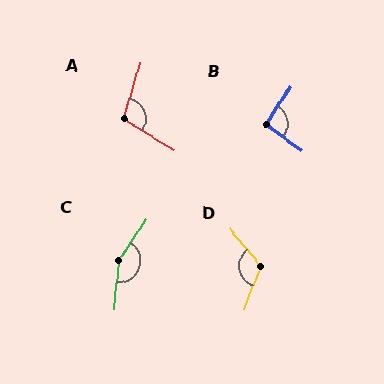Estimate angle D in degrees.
Approximately 119 degrees.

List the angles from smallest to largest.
B (92°), A (106°), D (119°), C (151°).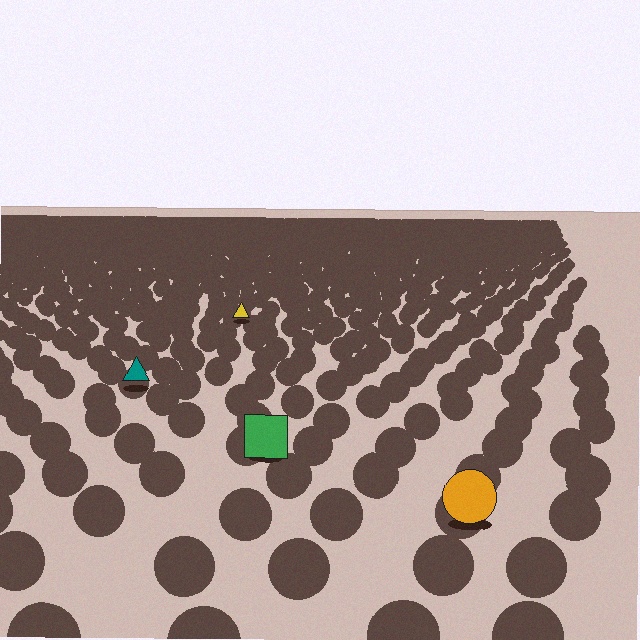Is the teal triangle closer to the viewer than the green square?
No. The green square is closer — you can tell from the texture gradient: the ground texture is coarser near it.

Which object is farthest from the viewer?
The yellow triangle is farthest from the viewer. It appears smaller and the ground texture around it is denser.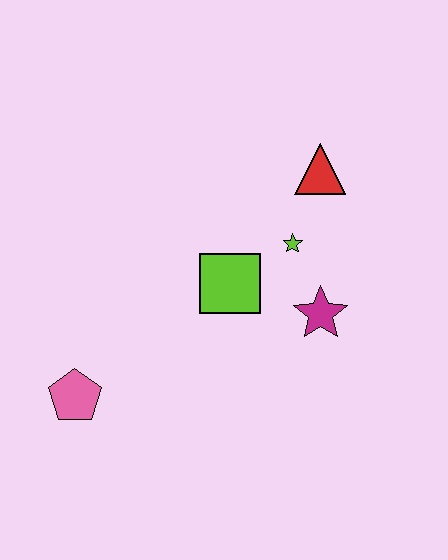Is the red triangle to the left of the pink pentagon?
No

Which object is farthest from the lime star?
The pink pentagon is farthest from the lime star.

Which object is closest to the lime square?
The lime star is closest to the lime square.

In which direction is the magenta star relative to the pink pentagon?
The magenta star is to the right of the pink pentagon.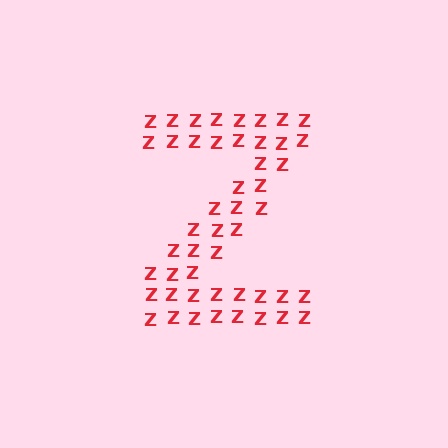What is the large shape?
The large shape is the letter Z.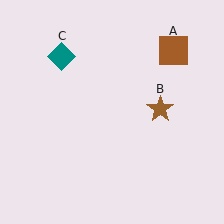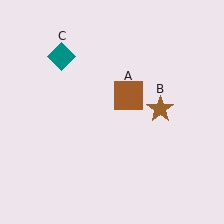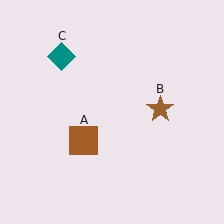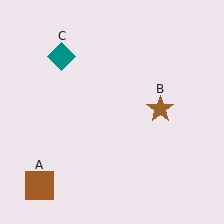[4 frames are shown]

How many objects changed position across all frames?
1 object changed position: brown square (object A).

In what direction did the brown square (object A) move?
The brown square (object A) moved down and to the left.